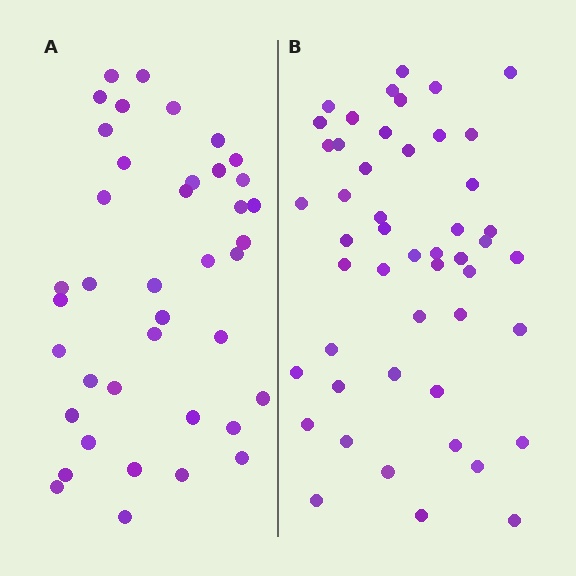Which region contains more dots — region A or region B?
Region B (the right region) has more dots.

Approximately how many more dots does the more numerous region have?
Region B has roughly 8 or so more dots than region A.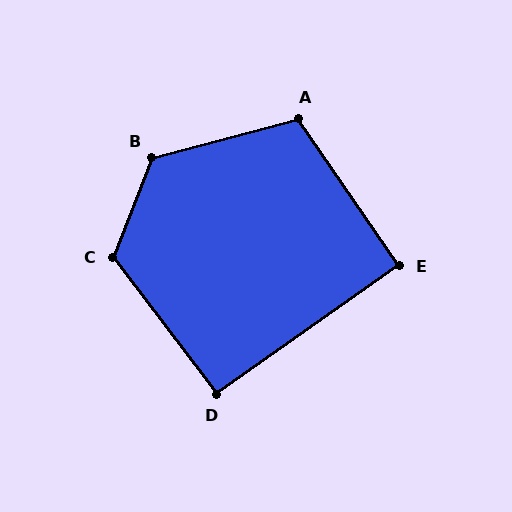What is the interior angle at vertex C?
Approximately 121 degrees (obtuse).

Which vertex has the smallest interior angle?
E, at approximately 91 degrees.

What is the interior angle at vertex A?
Approximately 110 degrees (obtuse).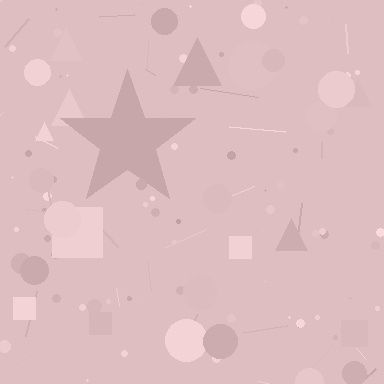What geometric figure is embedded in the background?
A star is embedded in the background.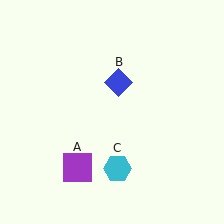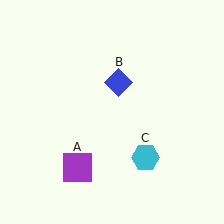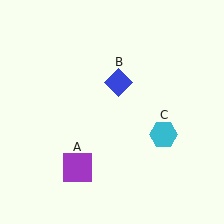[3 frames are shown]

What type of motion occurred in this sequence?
The cyan hexagon (object C) rotated counterclockwise around the center of the scene.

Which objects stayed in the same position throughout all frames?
Purple square (object A) and blue diamond (object B) remained stationary.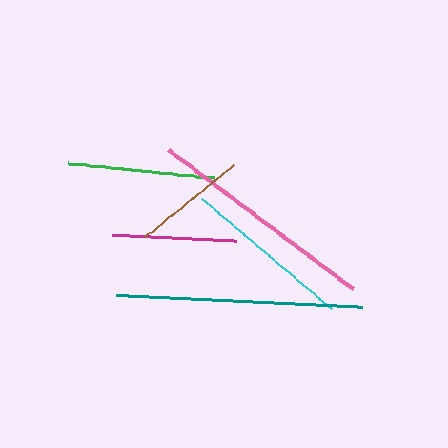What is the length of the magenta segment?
The magenta segment is approximately 124 pixels long.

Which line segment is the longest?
The teal line is the longest at approximately 245 pixels.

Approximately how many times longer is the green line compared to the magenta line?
The green line is approximately 1.2 times the length of the magenta line.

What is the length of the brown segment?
The brown segment is approximately 114 pixels long.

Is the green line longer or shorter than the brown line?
The green line is longer than the brown line.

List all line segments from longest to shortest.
From longest to shortest: teal, pink, cyan, green, magenta, brown.